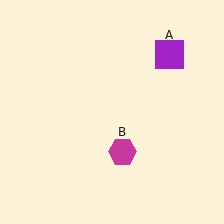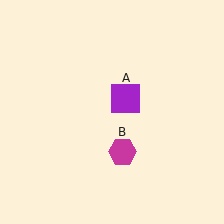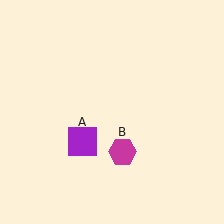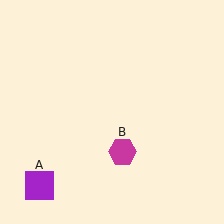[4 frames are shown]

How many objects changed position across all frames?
1 object changed position: purple square (object A).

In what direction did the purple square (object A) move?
The purple square (object A) moved down and to the left.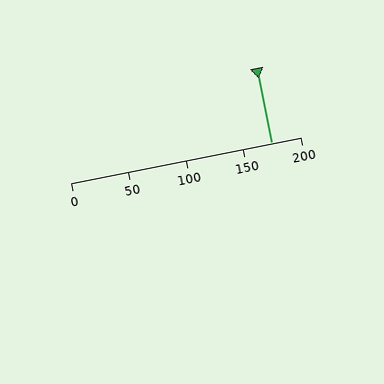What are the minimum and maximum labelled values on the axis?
The axis runs from 0 to 200.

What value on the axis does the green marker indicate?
The marker indicates approximately 175.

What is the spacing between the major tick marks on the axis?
The major ticks are spaced 50 apart.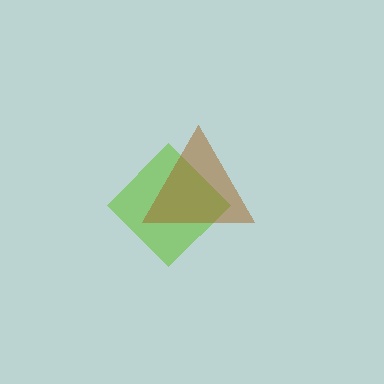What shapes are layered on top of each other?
The layered shapes are: a lime diamond, a brown triangle.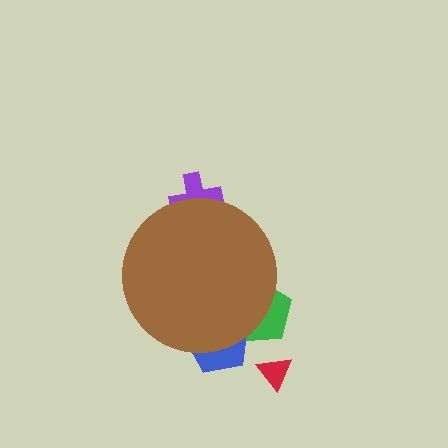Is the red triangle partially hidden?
No, the red triangle is fully visible.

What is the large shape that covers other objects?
A brown circle.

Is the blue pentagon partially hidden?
Yes, the blue pentagon is partially hidden behind the brown circle.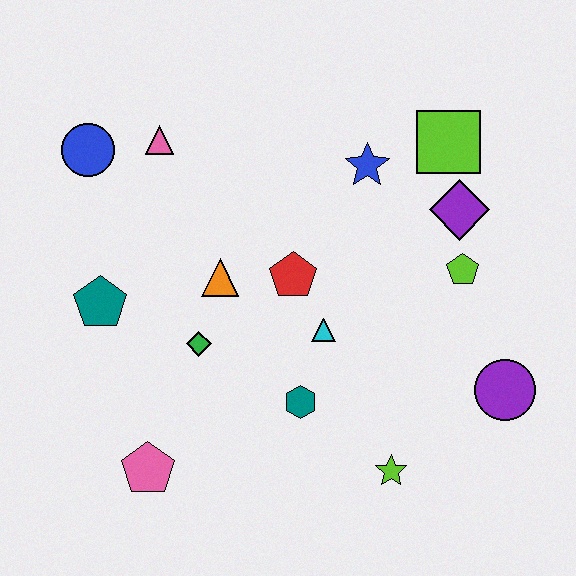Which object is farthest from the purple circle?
The blue circle is farthest from the purple circle.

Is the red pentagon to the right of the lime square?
No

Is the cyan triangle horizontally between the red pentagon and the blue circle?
No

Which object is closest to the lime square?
The purple diamond is closest to the lime square.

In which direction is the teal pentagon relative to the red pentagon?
The teal pentagon is to the left of the red pentagon.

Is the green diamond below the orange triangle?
Yes